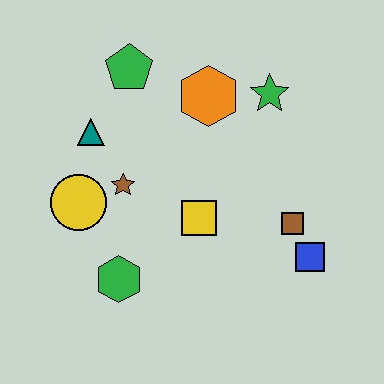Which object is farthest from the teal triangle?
The blue square is farthest from the teal triangle.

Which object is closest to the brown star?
The yellow circle is closest to the brown star.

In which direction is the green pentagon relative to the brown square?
The green pentagon is to the left of the brown square.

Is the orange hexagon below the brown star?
No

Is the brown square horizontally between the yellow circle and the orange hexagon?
No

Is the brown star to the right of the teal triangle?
Yes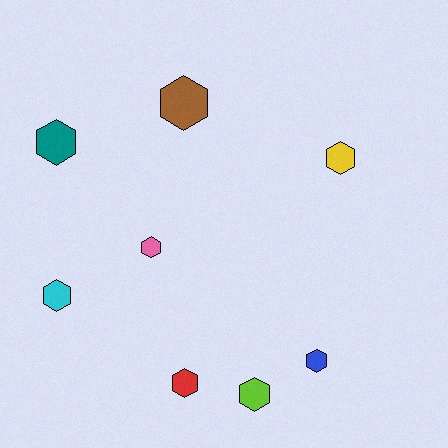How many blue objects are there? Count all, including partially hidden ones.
There is 1 blue object.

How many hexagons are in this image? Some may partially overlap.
There are 8 hexagons.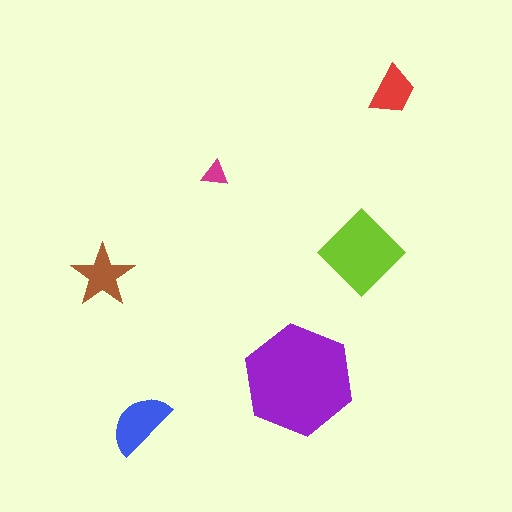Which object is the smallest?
The magenta triangle.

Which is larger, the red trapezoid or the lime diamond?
The lime diamond.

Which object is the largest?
The purple hexagon.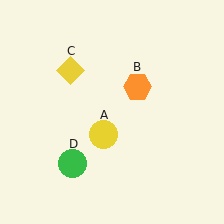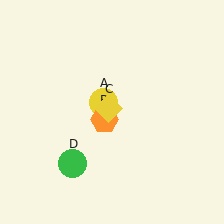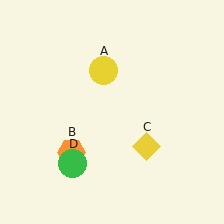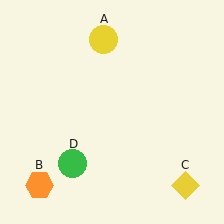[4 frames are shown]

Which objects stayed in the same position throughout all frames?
Green circle (object D) remained stationary.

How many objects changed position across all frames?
3 objects changed position: yellow circle (object A), orange hexagon (object B), yellow diamond (object C).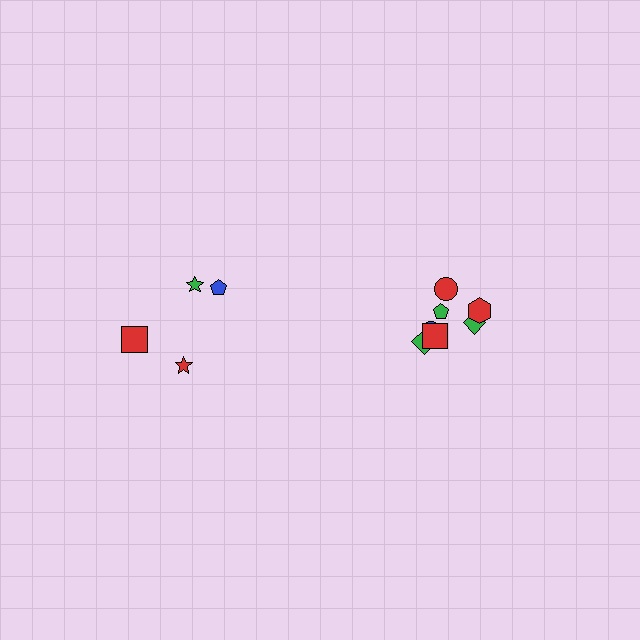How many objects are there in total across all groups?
There are 11 objects.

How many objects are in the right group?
There are 7 objects.